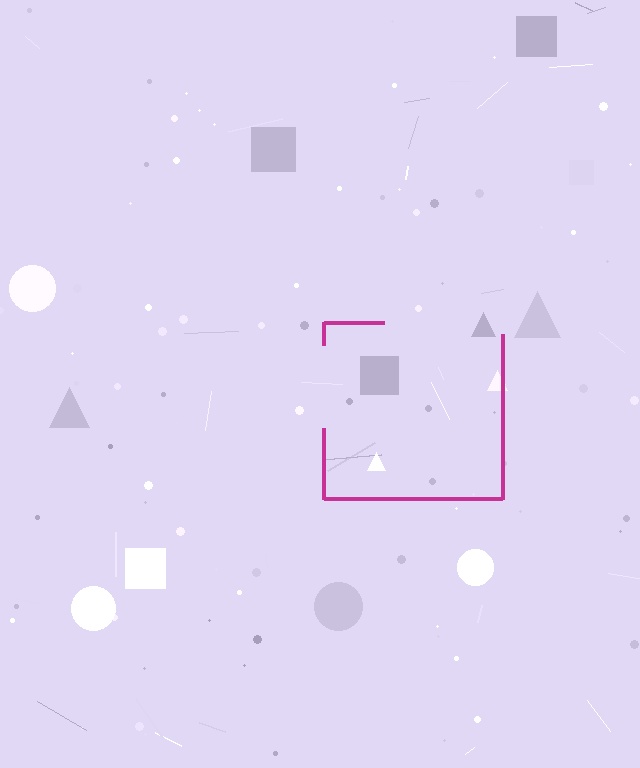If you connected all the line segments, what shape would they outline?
They would outline a square.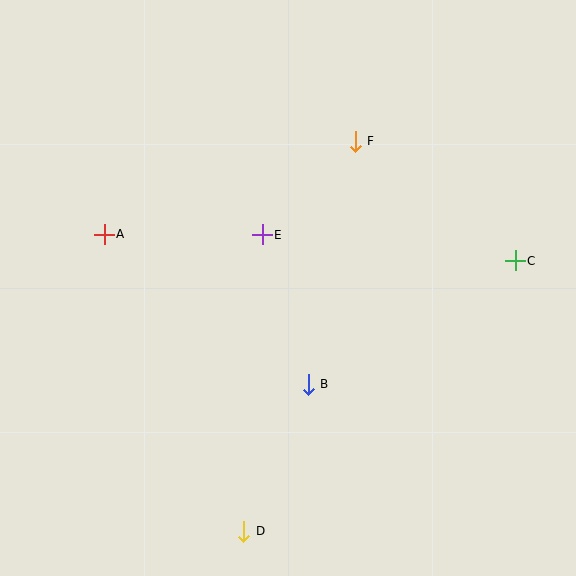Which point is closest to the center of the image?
Point E at (262, 235) is closest to the center.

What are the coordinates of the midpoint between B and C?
The midpoint between B and C is at (412, 322).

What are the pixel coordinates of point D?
Point D is at (244, 531).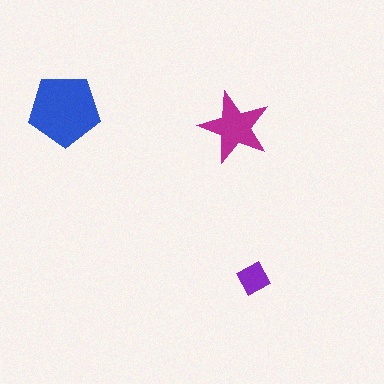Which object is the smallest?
The purple diamond.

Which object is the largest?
The blue pentagon.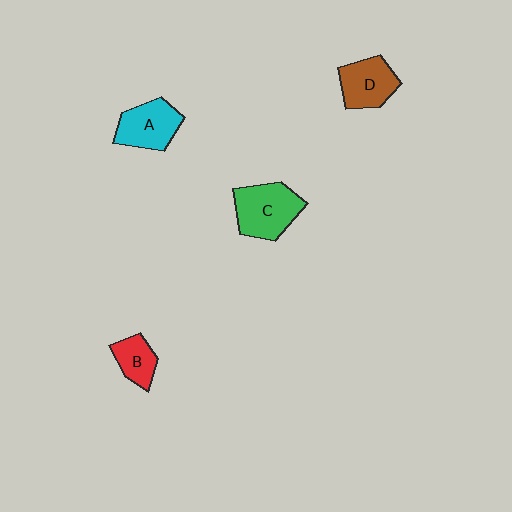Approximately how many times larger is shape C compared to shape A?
Approximately 1.2 times.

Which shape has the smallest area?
Shape B (red).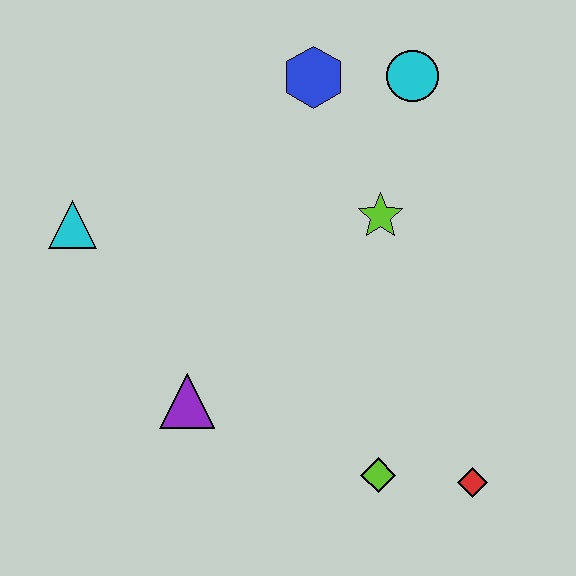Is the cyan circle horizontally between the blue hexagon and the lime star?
No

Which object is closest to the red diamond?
The lime diamond is closest to the red diamond.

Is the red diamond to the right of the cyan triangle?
Yes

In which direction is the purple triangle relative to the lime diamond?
The purple triangle is to the left of the lime diamond.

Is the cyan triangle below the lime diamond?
No